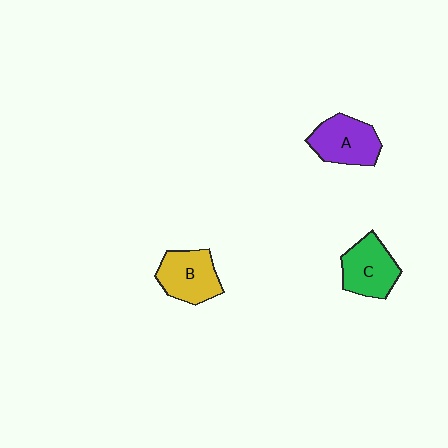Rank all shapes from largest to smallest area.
From largest to smallest: A (purple), C (green), B (yellow).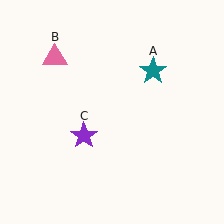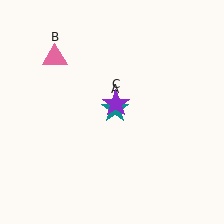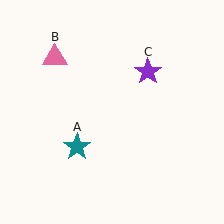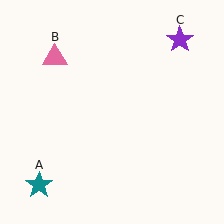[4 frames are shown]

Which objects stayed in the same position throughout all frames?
Pink triangle (object B) remained stationary.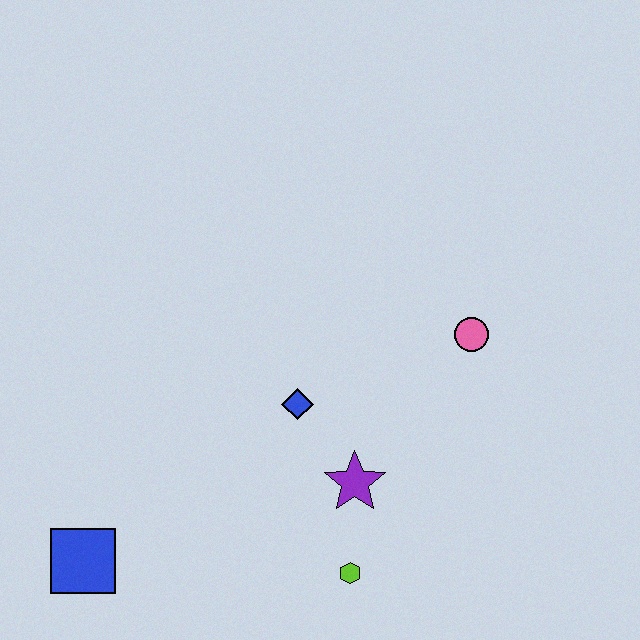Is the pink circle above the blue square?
Yes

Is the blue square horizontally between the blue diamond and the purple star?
No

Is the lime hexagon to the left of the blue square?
No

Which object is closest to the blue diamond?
The purple star is closest to the blue diamond.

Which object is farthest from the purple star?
The blue square is farthest from the purple star.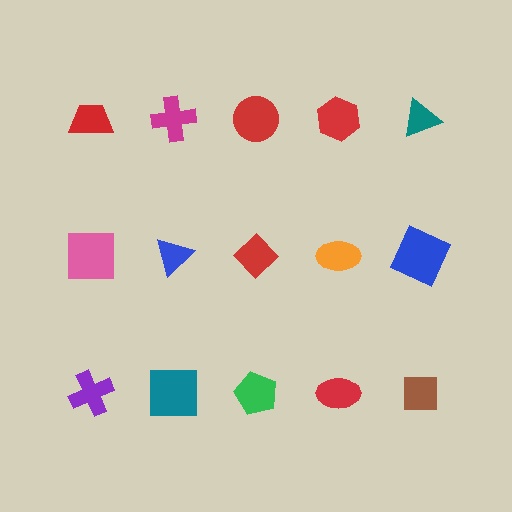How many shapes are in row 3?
5 shapes.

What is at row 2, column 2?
A blue triangle.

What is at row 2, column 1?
A pink square.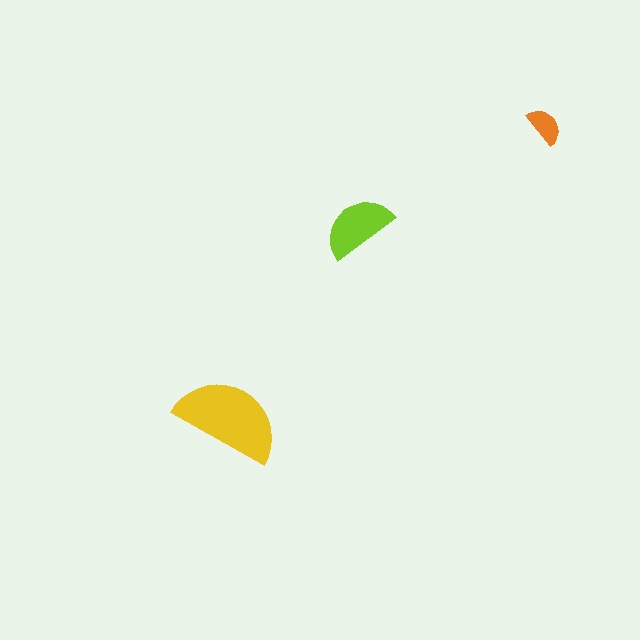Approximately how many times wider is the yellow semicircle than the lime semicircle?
About 1.5 times wider.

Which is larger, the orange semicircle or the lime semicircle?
The lime one.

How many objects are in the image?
There are 3 objects in the image.